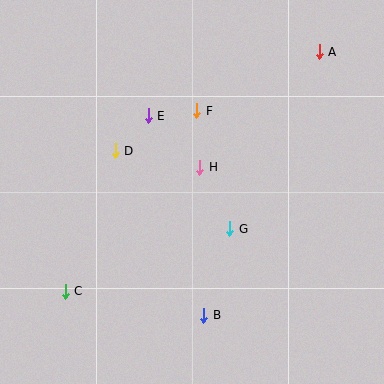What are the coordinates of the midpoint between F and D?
The midpoint between F and D is at (156, 131).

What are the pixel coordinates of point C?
Point C is at (65, 291).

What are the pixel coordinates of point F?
Point F is at (197, 111).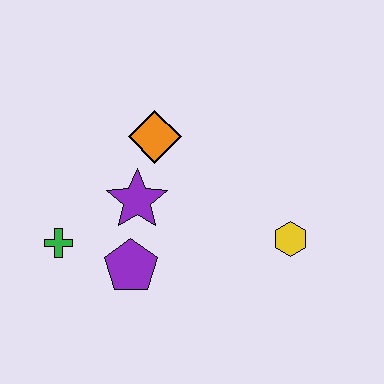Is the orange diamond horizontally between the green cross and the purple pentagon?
No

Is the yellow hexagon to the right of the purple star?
Yes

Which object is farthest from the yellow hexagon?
The green cross is farthest from the yellow hexagon.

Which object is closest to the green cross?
The purple pentagon is closest to the green cross.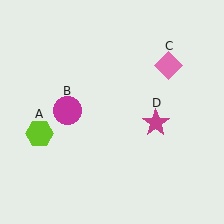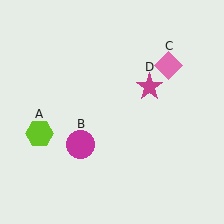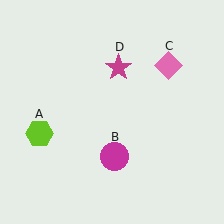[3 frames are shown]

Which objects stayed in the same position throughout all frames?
Lime hexagon (object A) and pink diamond (object C) remained stationary.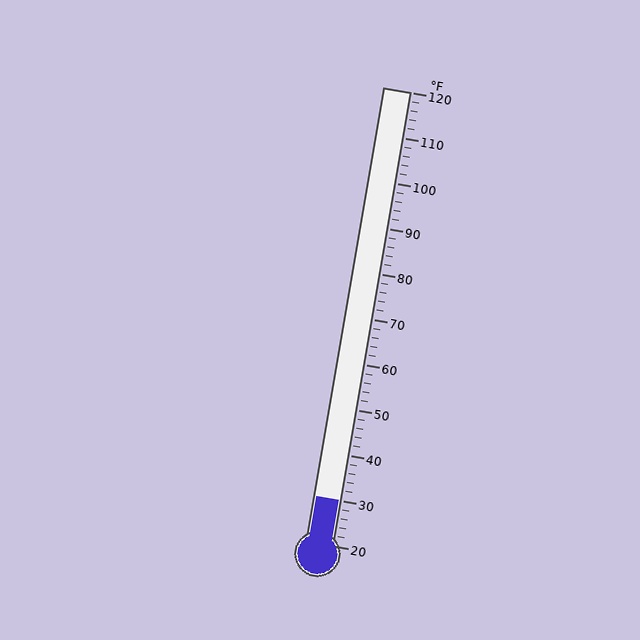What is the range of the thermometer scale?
The thermometer scale ranges from 20°F to 120°F.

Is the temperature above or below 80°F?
The temperature is below 80°F.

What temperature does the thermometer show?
The thermometer shows approximately 30°F.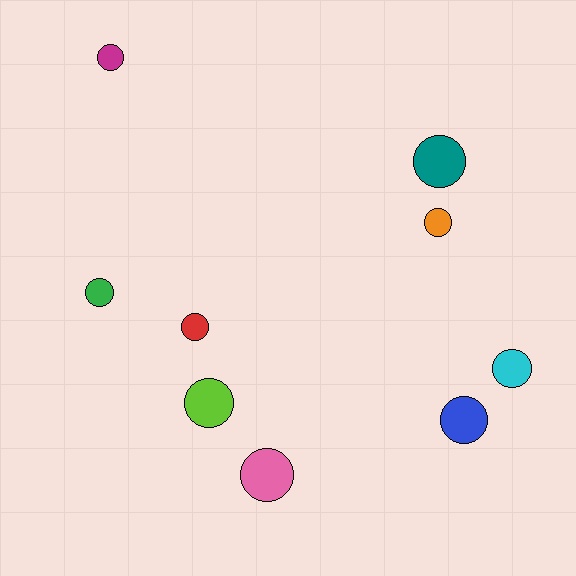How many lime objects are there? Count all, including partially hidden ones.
There is 1 lime object.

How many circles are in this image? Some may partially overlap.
There are 9 circles.